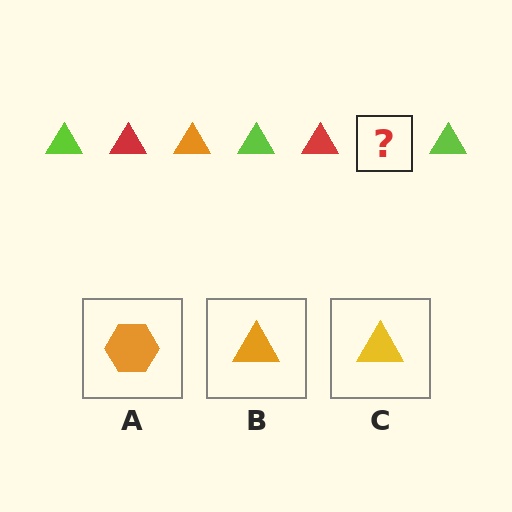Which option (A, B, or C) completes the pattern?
B.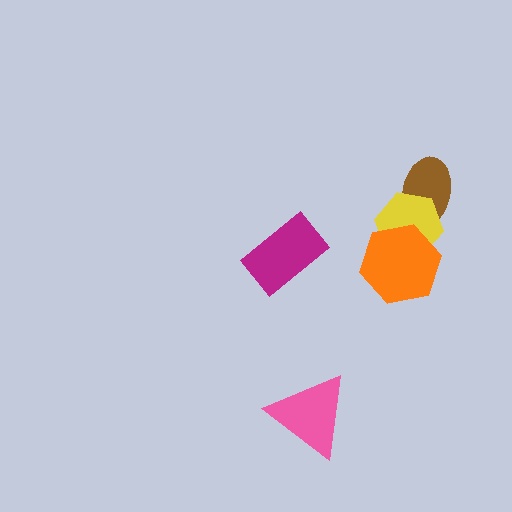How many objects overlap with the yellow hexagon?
2 objects overlap with the yellow hexagon.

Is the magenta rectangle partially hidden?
No, no other shape covers it.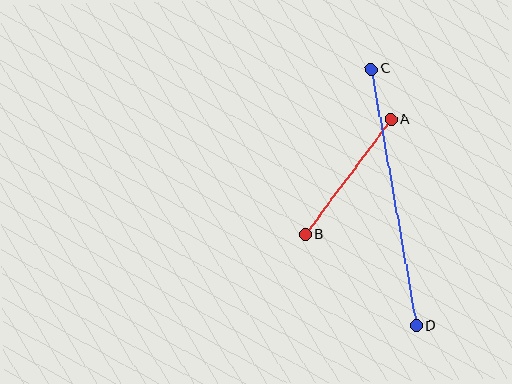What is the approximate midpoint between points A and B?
The midpoint is at approximately (348, 177) pixels.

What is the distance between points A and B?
The distance is approximately 143 pixels.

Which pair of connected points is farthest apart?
Points C and D are farthest apart.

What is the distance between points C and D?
The distance is approximately 260 pixels.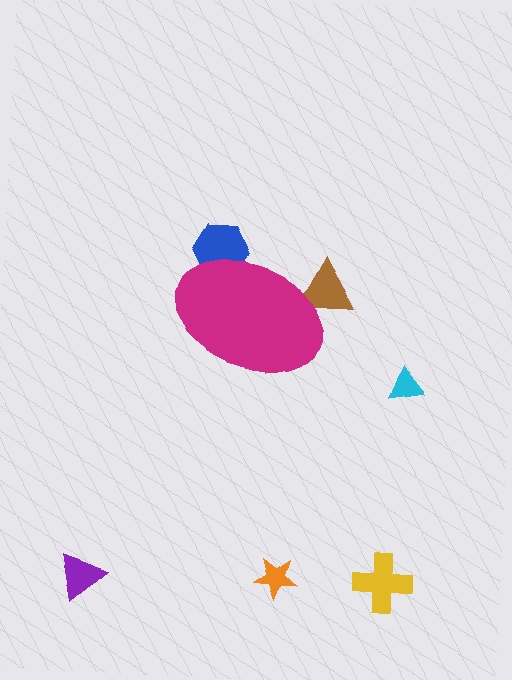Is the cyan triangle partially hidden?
No, the cyan triangle is fully visible.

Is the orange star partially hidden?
No, the orange star is fully visible.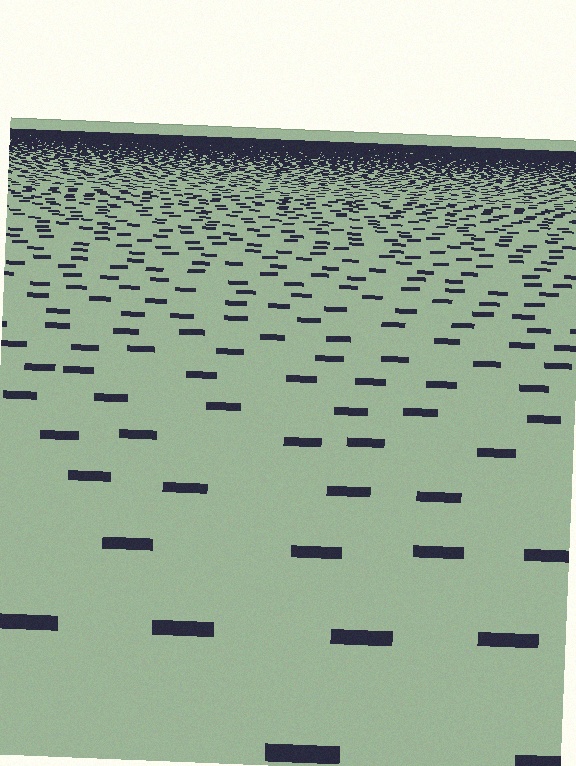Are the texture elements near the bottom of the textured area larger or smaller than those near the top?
Larger. Near the bottom, elements are closer to the viewer and appear at a bigger on-screen size.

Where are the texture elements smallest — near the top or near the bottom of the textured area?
Near the top.